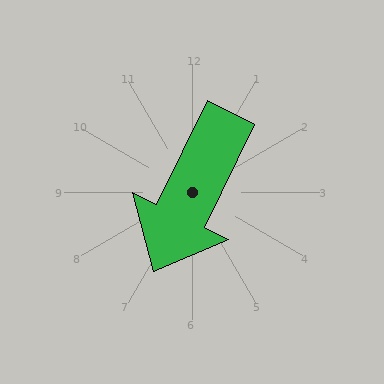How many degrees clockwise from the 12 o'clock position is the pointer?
Approximately 206 degrees.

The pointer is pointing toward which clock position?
Roughly 7 o'clock.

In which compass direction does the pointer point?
Southwest.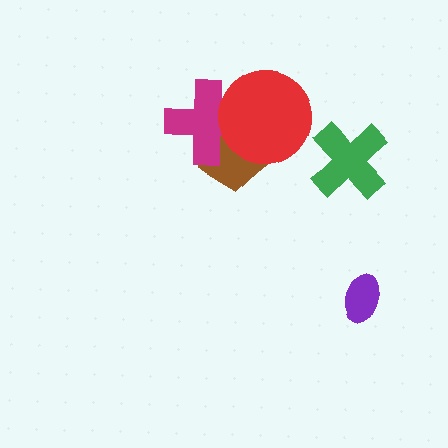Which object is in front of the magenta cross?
The red circle is in front of the magenta cross.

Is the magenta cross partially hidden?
Yes, it is partially covered by another shape.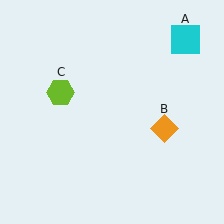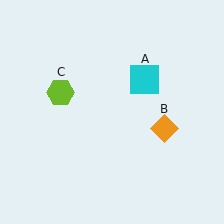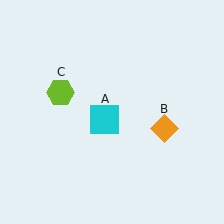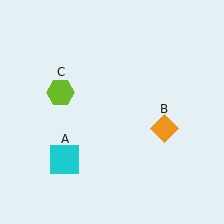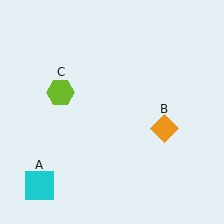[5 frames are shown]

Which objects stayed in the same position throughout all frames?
Orange diamond (object B) and lime hexagon (object C) remained stationary.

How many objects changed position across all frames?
1 object changed position: cyan square (object A).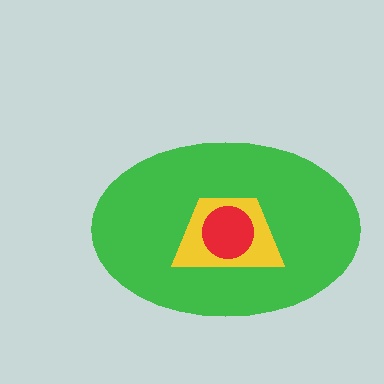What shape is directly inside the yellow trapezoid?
The red circle.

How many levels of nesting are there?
3.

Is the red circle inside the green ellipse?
Yes.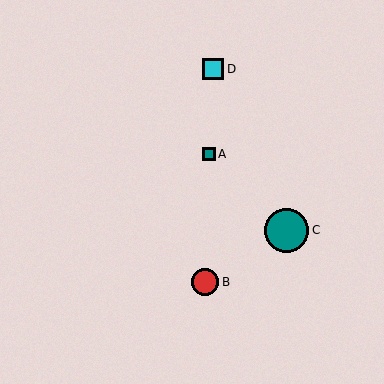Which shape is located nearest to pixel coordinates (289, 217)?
The teal circle (labeled C) at (287, 230) is nearest to that location.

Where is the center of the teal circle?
The center of the teal circle is at (287, 230).